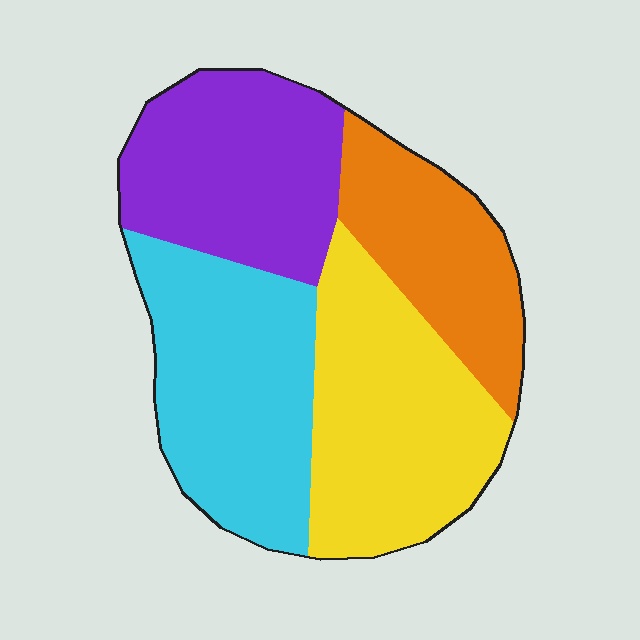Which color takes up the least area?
Orange, at roughly 20%.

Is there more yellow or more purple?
Yellow.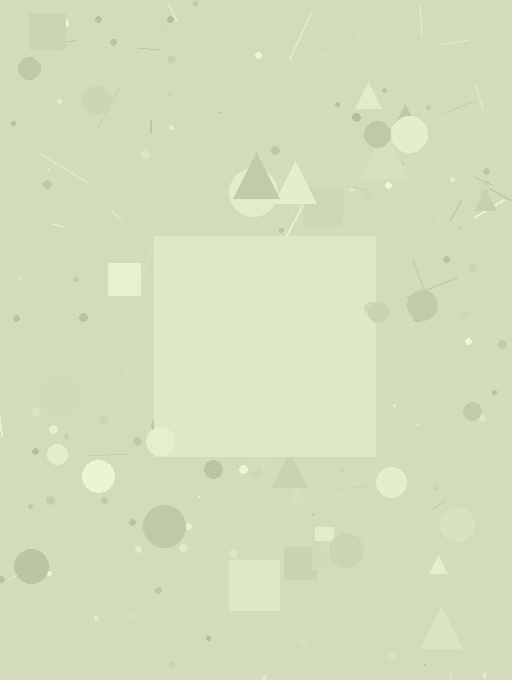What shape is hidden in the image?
A square is hidden in the image.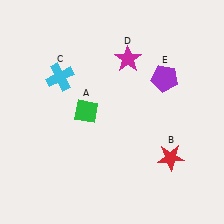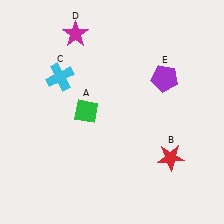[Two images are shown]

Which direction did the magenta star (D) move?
The magenta star (D) moved left.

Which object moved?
The magenta star (D) moved left.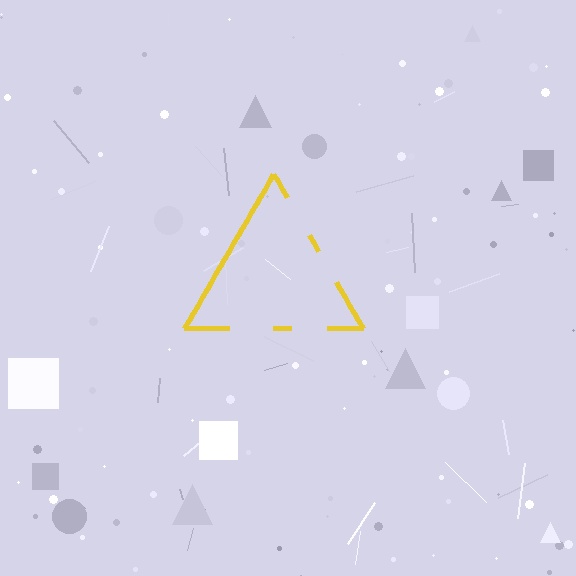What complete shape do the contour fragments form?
The contour fragments form a triangle.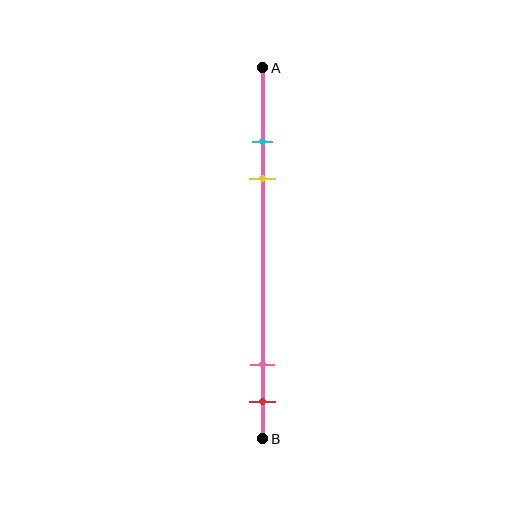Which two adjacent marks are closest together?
The cyan and yellow marks are the closest adjacent pair.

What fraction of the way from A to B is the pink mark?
The pink mark is approximately 80% (0.8) of the way from A to B.